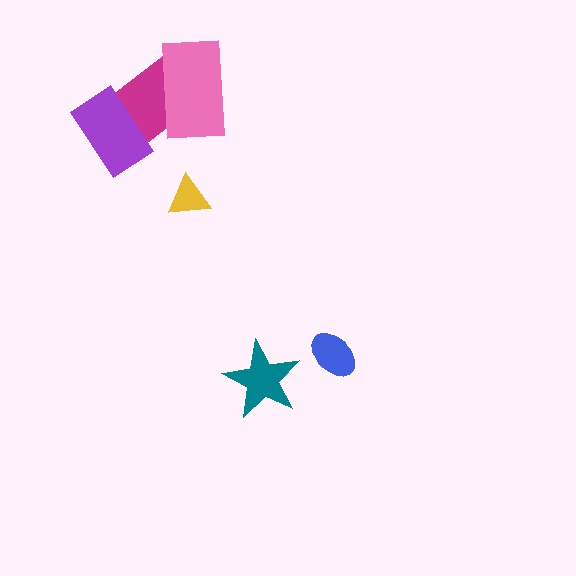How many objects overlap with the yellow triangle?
0 objects overlap with the yellow triangle.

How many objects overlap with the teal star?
0 objects overlap with the teal star.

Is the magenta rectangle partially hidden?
Yes, it is partially covered by another shape.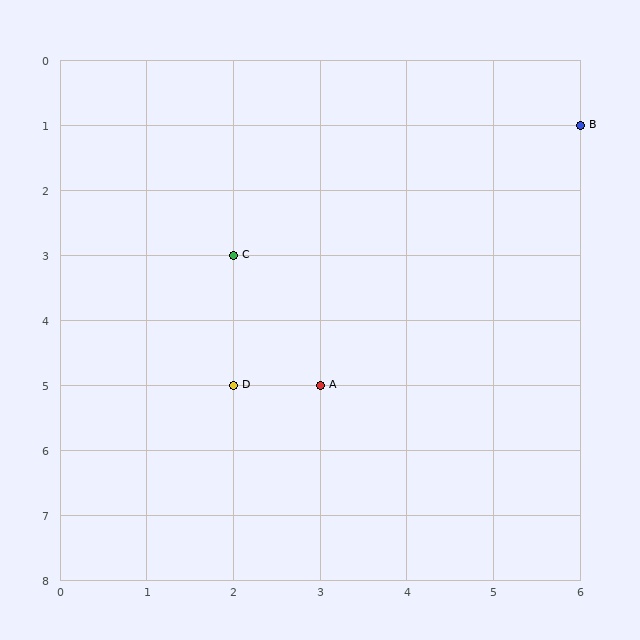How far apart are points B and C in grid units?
Points B and C are 4 columns and 2 rows apart (about 4.5 grid units diagonally).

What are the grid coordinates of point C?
Point C is at grid coordinates (2, 3).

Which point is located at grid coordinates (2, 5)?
Point D is at (2, 5).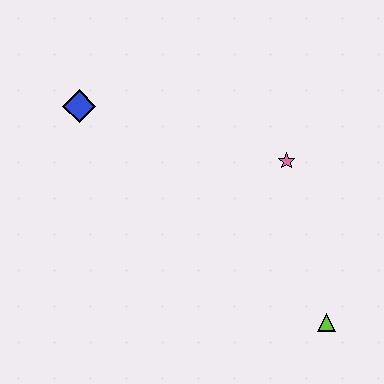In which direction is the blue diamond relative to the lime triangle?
The blue diamond is to the left of the lime triangle.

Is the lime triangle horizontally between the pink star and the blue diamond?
No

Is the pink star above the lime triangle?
Yes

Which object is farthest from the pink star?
The blue diamond is farthest from the pink star.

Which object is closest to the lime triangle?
The pink star is closest to the lime triangle.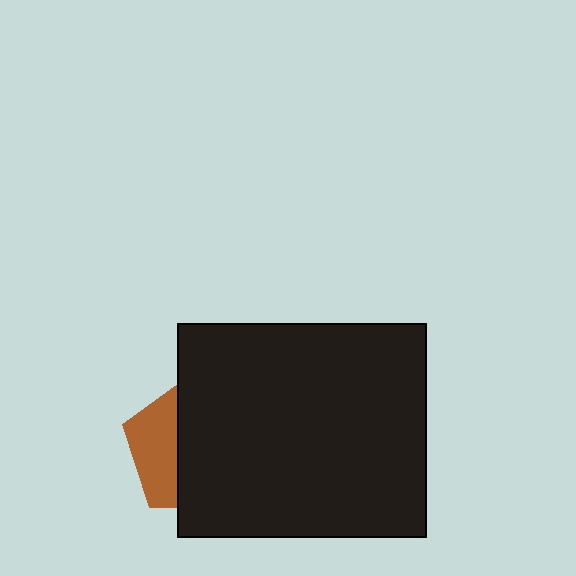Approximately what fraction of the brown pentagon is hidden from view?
Roughly 65% of the brown pentagon is hidden behind the black rectangle.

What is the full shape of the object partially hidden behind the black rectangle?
The partially hidden object is a brown pentagon.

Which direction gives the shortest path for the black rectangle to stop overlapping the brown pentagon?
Moving right gives the shortest separation.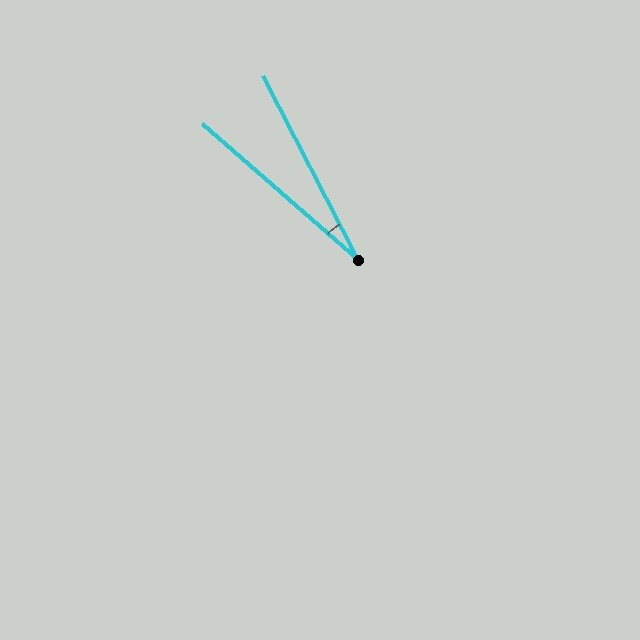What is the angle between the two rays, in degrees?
Approximately 22 degrees.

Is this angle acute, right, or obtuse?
It is acute.